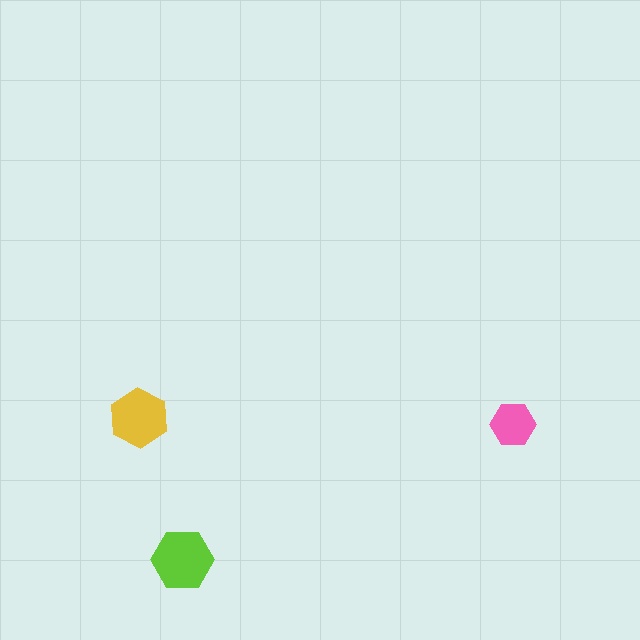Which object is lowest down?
The lime hexagon is bottommost.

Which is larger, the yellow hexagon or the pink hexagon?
The yellow one.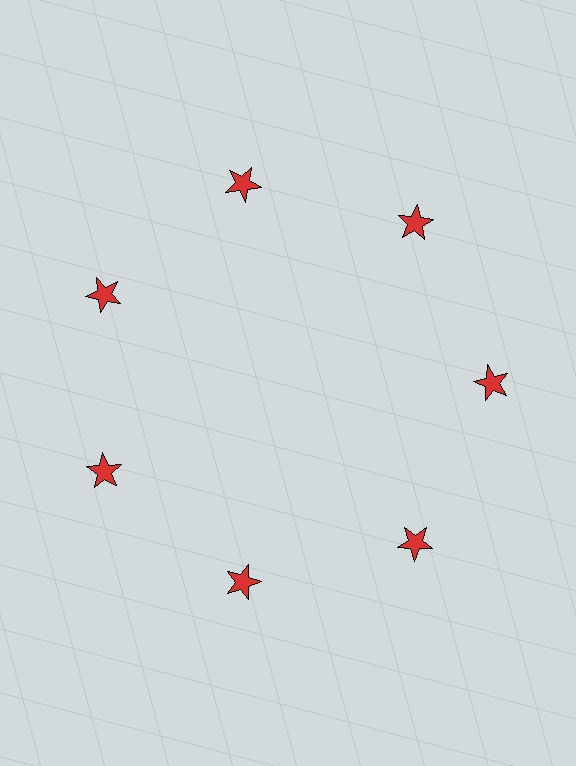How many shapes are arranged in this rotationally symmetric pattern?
There are 7 shapes, arranged in 7 groups of 1.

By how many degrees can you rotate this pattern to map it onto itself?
The pattern maps onto itself every 51 degrees of rotation.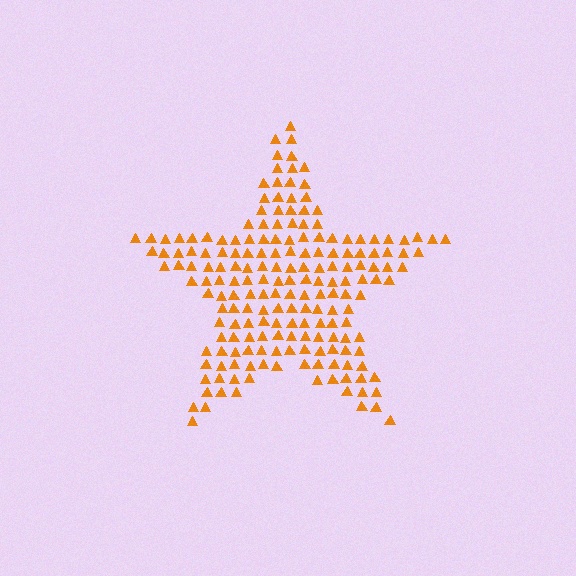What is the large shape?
The large shape is a star.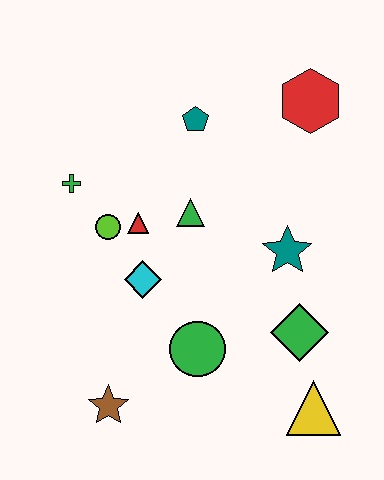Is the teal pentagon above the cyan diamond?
Yes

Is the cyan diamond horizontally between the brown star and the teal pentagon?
Yes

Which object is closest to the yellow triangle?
The green diamond is closest to the yellow triangle.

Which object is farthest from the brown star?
The red hexagon is farthest from the brown star.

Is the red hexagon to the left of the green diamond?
No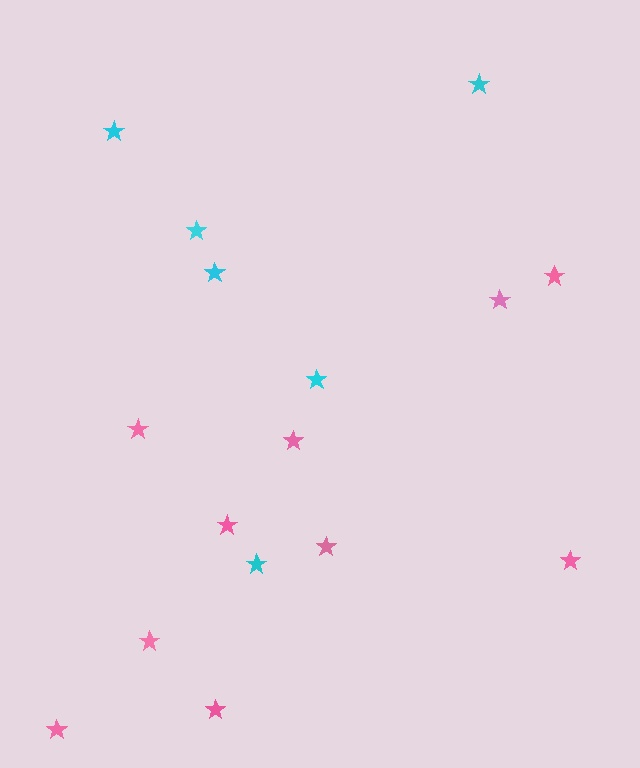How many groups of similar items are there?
There are 2 groups: one group of cyan stars (6) and one group of pink stars (10).